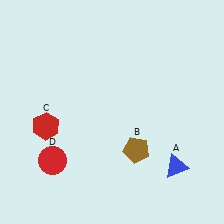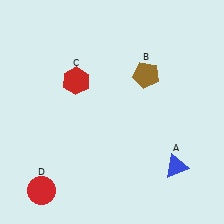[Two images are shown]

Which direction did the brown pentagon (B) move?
The brown pentagon (B) moved up.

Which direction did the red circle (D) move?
The red circle (D) moved down.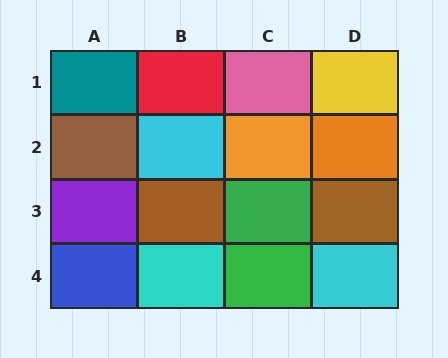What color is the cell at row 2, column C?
Orange.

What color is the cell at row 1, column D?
Yellow.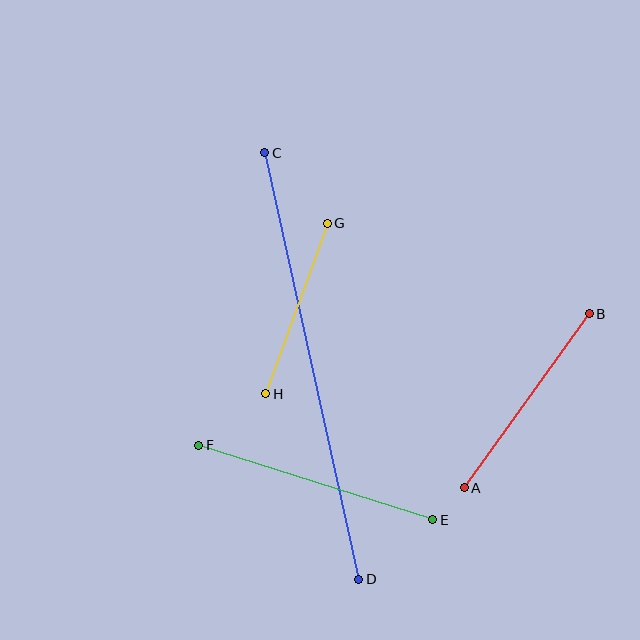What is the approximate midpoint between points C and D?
The midpoint is at approximately (312, 366) pixels.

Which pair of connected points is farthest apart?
Points C and D are farthest apart.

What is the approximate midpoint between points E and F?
The midpoint is at approximately (316, 483) pixels.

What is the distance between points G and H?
The distance is approximately 181 pixels.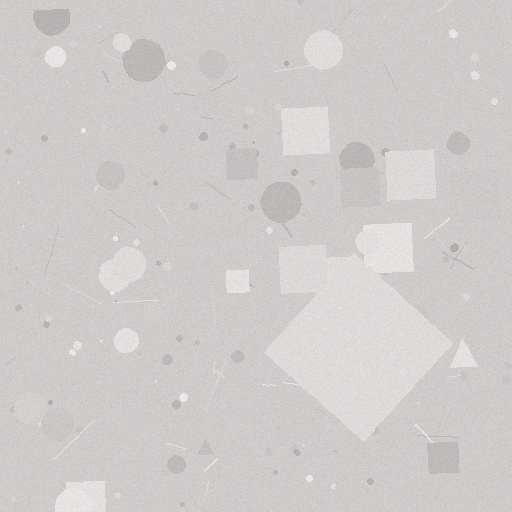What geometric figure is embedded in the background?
A diamond is embedded in the background.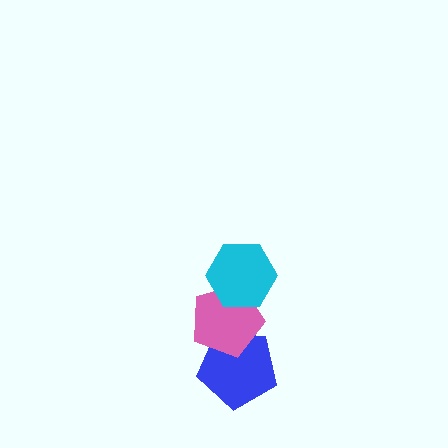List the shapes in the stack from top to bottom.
From top to bottom: the cyan hexagon, the pink pentagon, the blue pentagon.